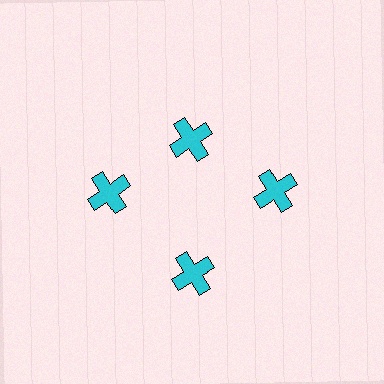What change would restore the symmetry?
The symmetry would be restored by moving it outward, back onto the ring so that all 4 crosses sit at equal angles and equal distance from the center.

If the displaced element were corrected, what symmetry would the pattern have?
It would have 4-fold rotational symmetry — the pattern would map onto itself every 90 degrees.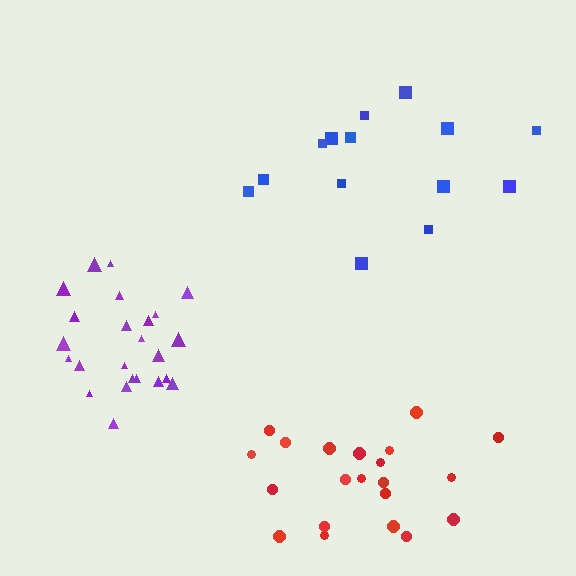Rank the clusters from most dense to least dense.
purple, red, blue.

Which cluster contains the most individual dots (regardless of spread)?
Purple (24).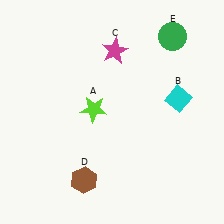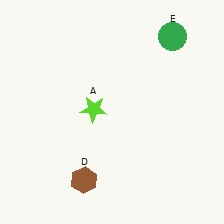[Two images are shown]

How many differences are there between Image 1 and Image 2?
There are 2 differences between the two images.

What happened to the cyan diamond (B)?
The cyan diamond (B) was removed in Image 2. It was in the top-right area of Image 1.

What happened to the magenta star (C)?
The magenta star (C) was removed in Image 2. It was in the top-right area of Image 1.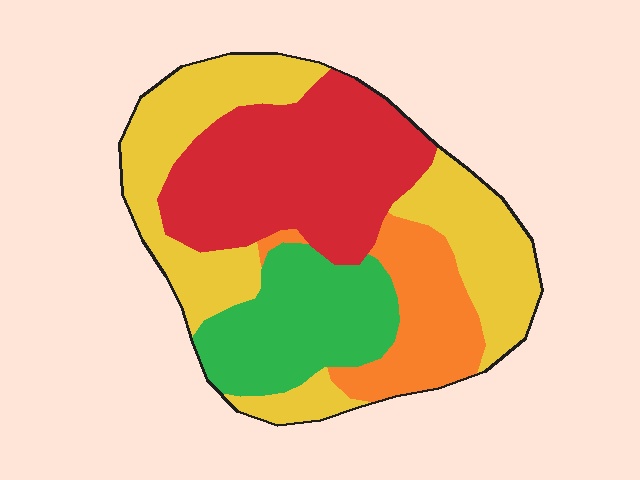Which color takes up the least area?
Orange, at roughly 15%.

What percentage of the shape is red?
Red takes up about one third (1/3) of the shape.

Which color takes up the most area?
Yellow, at roughly 35%.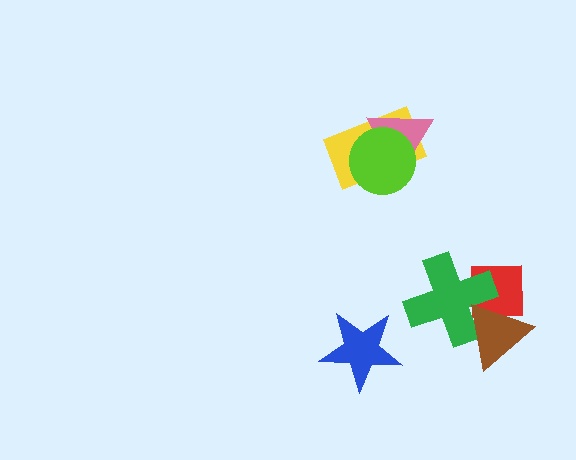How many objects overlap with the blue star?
0 objects overlap with the blue star.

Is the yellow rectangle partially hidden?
Yes, it is partially covered by another shape.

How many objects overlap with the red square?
2 objects overlap with the red square.